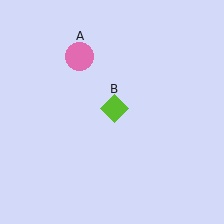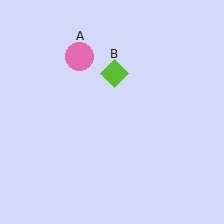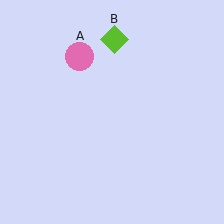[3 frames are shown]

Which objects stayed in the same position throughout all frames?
Pink circle (object A) remained stationary.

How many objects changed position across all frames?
1 object changed position: lime diamond (object B).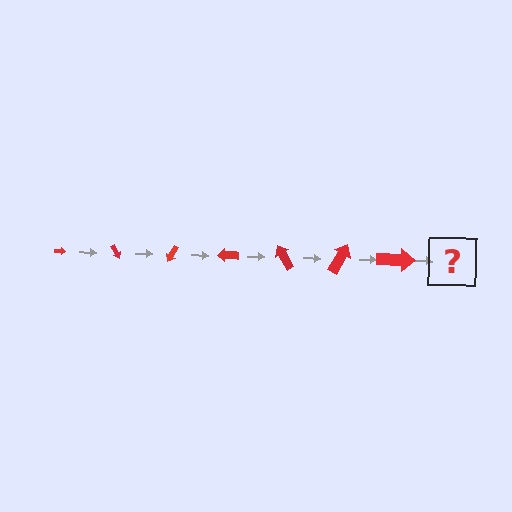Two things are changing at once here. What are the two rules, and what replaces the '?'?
The two rules are that the arrow grows larger each step and it rotates 60 degrees each step. The '?' should be an arrow, larger than the previous one and rotated 420 degrees from the start.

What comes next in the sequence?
The next element should be an arrow, larger than the previous one and rotated 420 degrees from the start.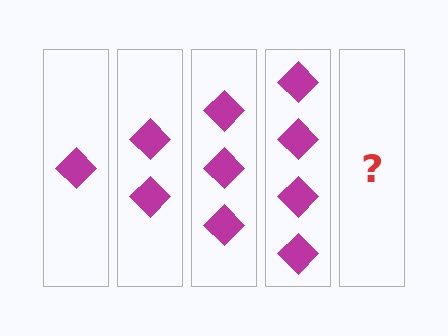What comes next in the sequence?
The next element should be 5 diamonds.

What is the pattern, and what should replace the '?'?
The pattern is that each step adds one more diamond. The '?' should be 5 diamonds.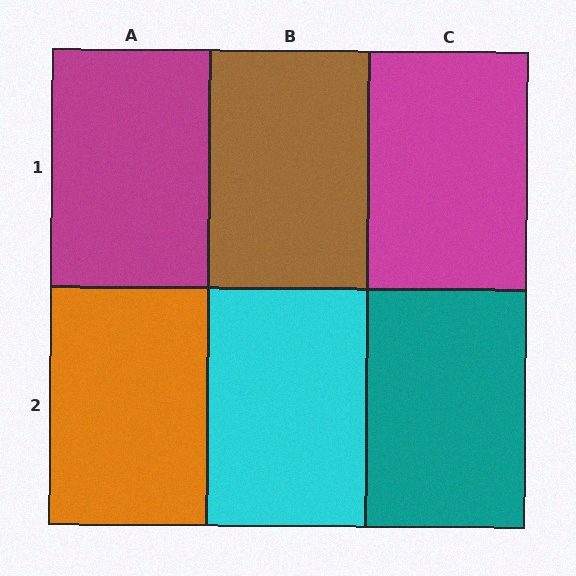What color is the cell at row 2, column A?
Orange.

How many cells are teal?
1 cell is teal.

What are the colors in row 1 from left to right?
Magenta, brown, magenta.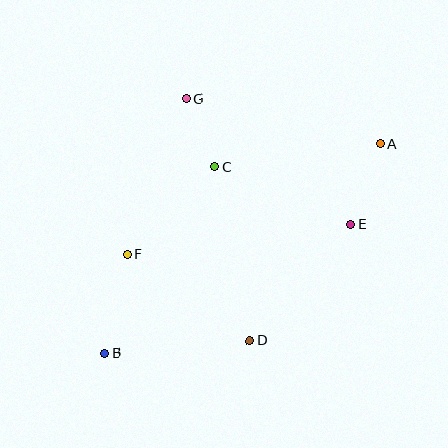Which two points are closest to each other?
Points C and G are closest to each other.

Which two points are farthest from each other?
Points A and B are farthest from each other.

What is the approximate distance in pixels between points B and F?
The distance between B and F is approximately 101 pixels.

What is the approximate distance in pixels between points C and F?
The distance between C and F is approximately 124 pixels.